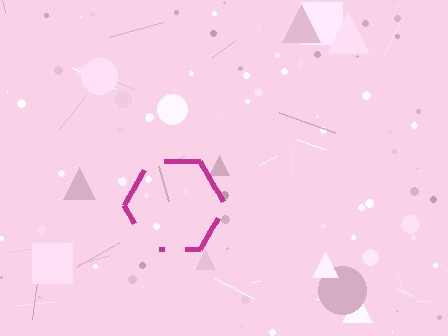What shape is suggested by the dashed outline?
The dashed outline suggests a hexagon.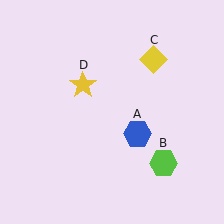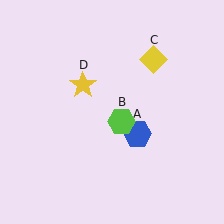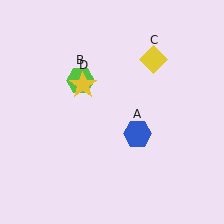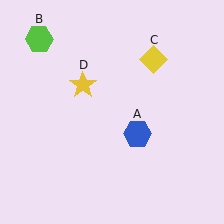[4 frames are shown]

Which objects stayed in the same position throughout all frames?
Blue hexagon (object A) and yellow diamond (object C) and yellow star (object D) remained stationary.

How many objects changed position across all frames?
1 object changed position: lime hexagon (object B).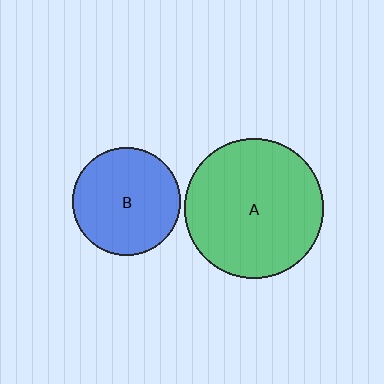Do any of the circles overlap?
No, none of the circles overlap.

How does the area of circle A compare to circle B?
Approximately 1.6 times.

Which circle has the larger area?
Circle A (green).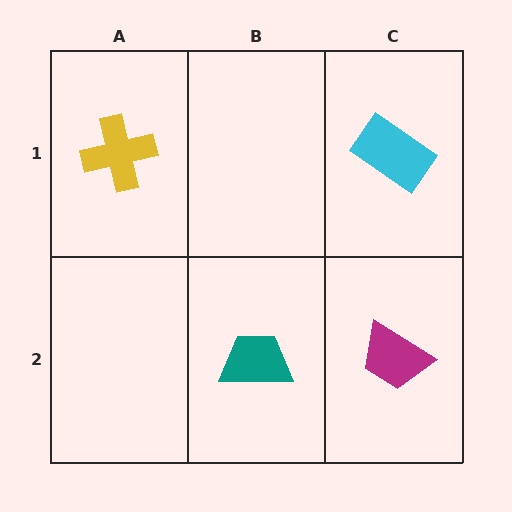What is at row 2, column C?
A magenta trapezoid.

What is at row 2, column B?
A teal trapezoid.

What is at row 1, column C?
A cyan rectangle.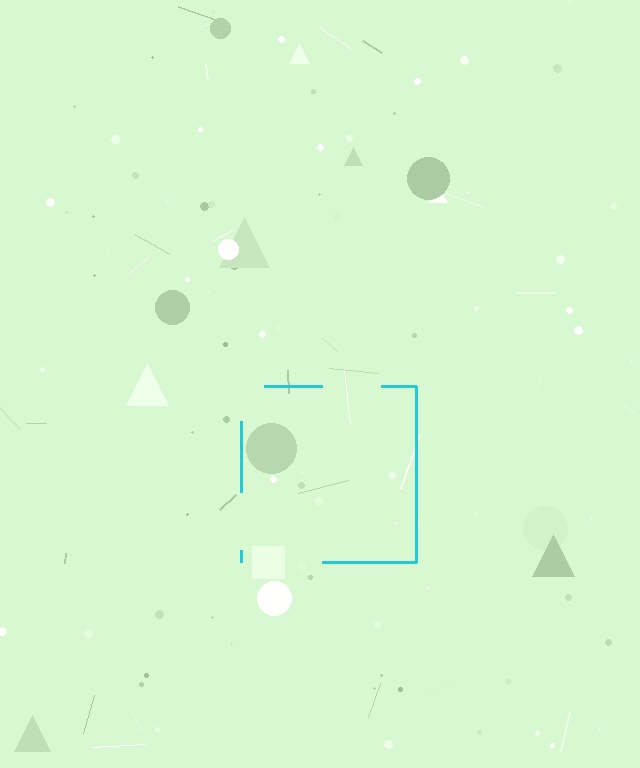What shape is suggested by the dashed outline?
The dashed outline suggests a square.